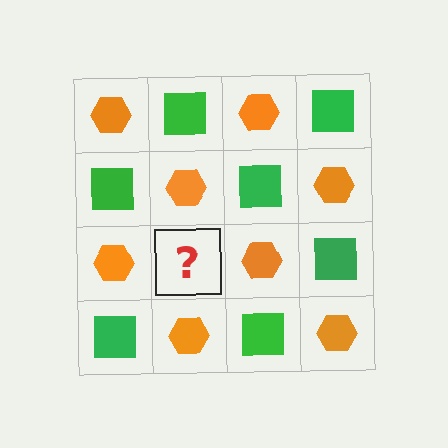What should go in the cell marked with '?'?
The missing cell should contain a green square.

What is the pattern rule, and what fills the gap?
The rule is that it alternates orange hexagon and green square in a checkerboard pattern. The gap should be filled with a green square.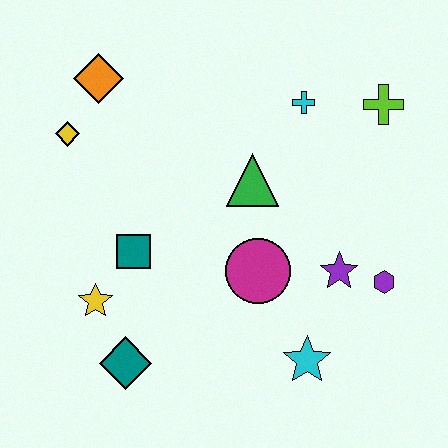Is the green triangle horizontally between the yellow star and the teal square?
No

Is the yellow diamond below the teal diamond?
No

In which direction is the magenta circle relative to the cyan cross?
The magenta circle is below the cyan cross.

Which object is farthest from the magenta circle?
The orange diamond is farthest from the magenta circle.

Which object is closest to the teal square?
The yellow star is closest to the teal square.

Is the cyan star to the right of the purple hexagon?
No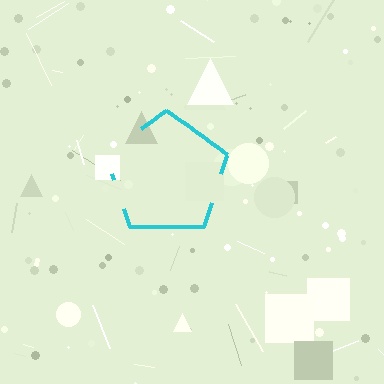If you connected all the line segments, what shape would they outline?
They would outline a pentagon.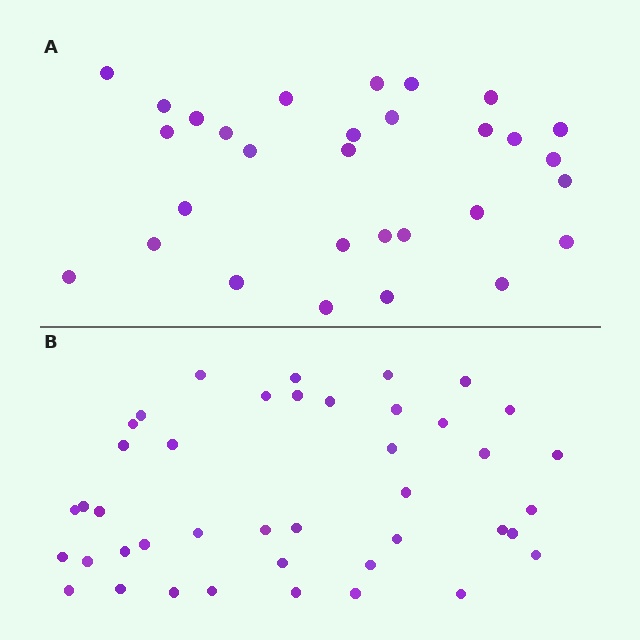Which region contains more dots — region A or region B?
Region B (the bottom region) has more dots.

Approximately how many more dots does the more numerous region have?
Region B has roughly 12 or so more dots than region A.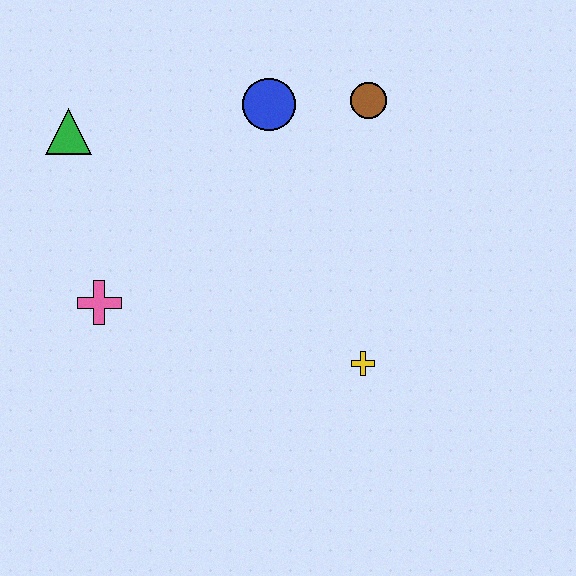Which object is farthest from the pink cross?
The brown circle is farthest from the pink cross.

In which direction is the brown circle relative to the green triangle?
The brown circle is to the right of the green triangle.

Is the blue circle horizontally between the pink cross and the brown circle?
Yes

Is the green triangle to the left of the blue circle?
Yes